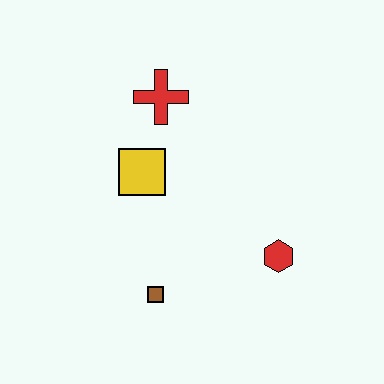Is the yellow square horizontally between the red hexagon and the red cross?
No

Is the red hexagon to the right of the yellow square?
Yes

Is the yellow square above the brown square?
Yes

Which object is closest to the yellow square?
The red cross is closest to the yellow square.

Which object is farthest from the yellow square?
The red hexagon is farthest from the yellow square.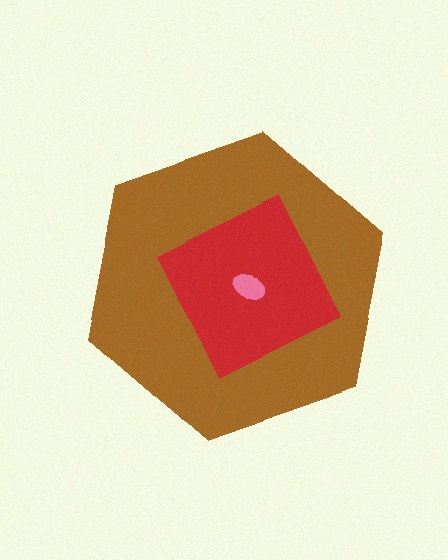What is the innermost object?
The pink ellipse.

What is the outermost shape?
The brown hexagon.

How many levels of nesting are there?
3.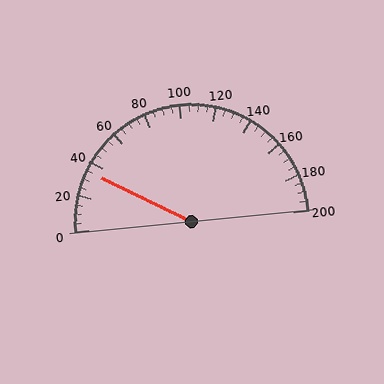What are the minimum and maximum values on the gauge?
The gauge ranges from 0 to 200.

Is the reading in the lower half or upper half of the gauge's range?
The reading is in the lower half of the range (0 to 200).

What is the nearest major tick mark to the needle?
The nearest major tick mark is 40.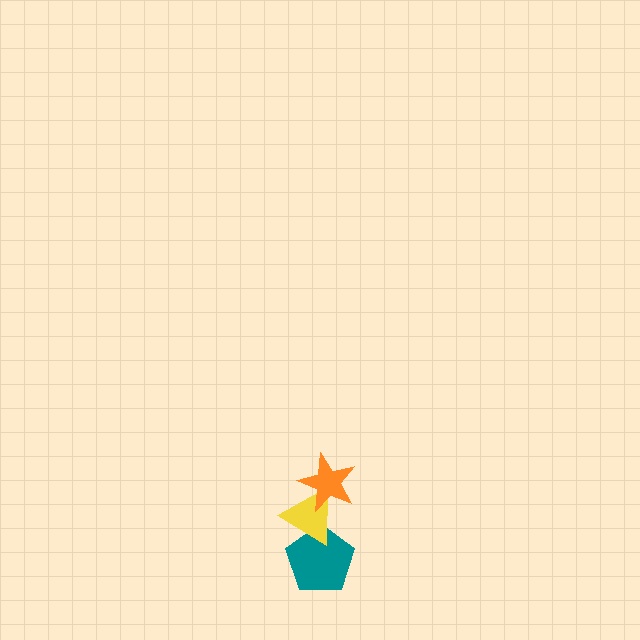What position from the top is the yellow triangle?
The yellow triangle is 2nd from the top.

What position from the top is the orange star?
The orange star is 1st from the top.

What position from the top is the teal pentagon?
The teal pentagon is 3rd from the top.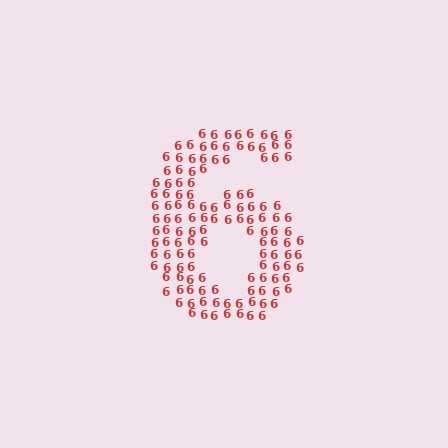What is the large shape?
The large shape is the digit 6.